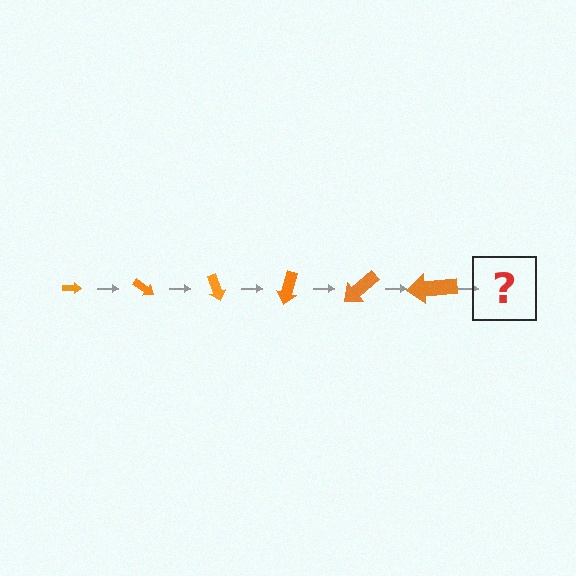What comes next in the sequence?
The next element should be an arrow, larger than the previous one and rotated 210 degrees from the start.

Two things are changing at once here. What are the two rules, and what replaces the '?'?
The two rules are that the arrow grows larger each step and it rotates 35 degrees each step. The '?' should be an arrow, larger than the previous one and rotated 210 degrees from the start.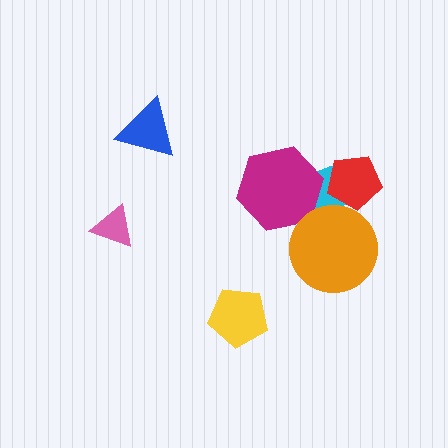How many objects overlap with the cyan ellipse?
3 objects overlap with the cyan ellipse.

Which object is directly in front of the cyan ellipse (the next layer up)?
The red pentagon is directly in front of the cyan ellipse.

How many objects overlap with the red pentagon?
1 object overlaps with the red pentagon.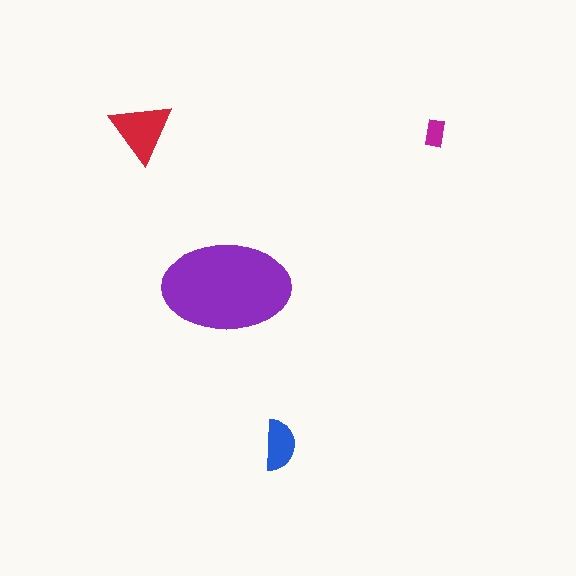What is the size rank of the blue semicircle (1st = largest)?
3rd.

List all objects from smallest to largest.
The magenta rectangle, the blue semicircle, the red triangle, the purple ellipse.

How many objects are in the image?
There are 4 objects in the image.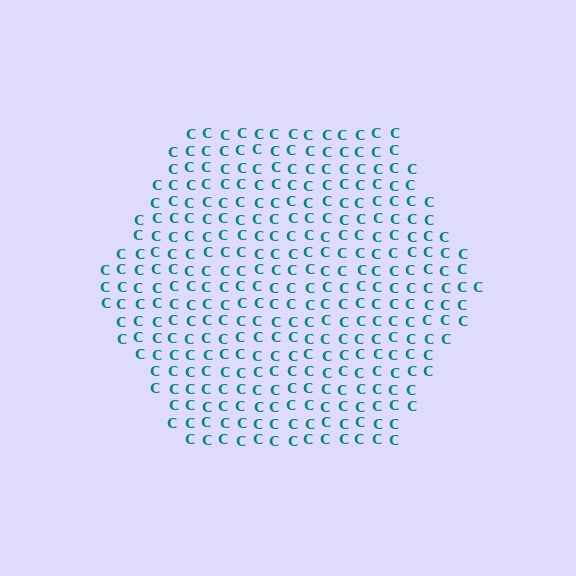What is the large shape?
The large shape is a hexagon.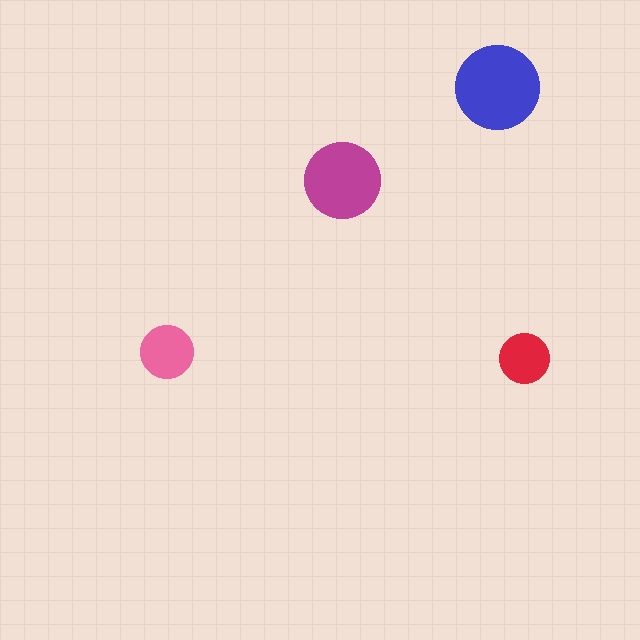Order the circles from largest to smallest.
the blue one, the magenta one, the pink one, the red one.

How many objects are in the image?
There are 4 objects in the image.